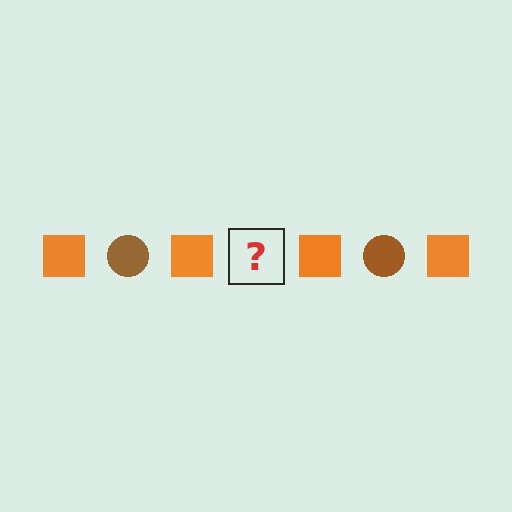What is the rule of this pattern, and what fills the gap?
The rule is that the pattern alternates between orange square and brown circle. The gap should be filled with a brown circle.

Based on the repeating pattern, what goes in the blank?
The blank should be a brown circle.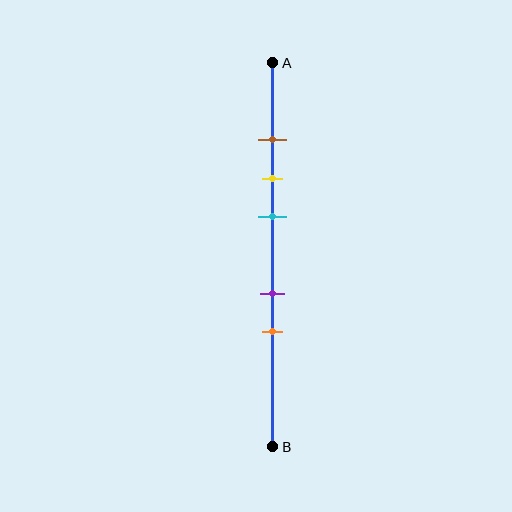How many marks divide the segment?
There are 5 marks dividing the segment.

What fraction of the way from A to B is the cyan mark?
The cyan mark is approximately 40% (0.4) of the way from A to B.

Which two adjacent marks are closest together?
The brown and yellow marks are the closest adjacent pair.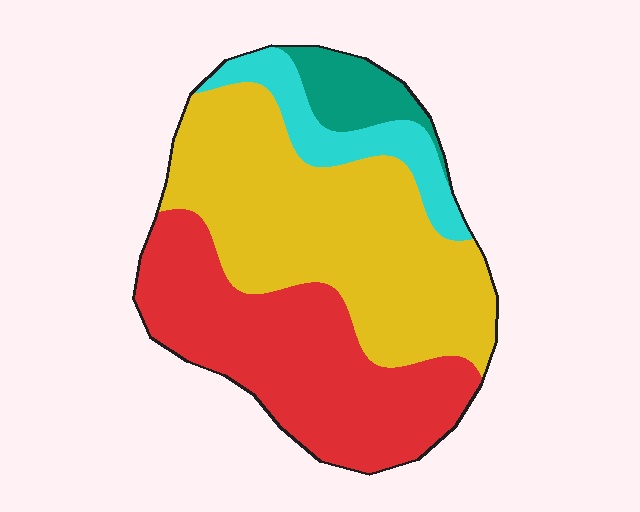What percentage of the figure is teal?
Teal takes up about one tenth (1/10) of the figure.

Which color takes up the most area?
Yellow, at roughly 45%.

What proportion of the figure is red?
Red covers about 35% of the figure.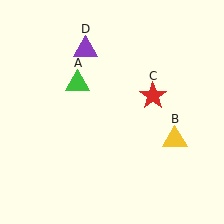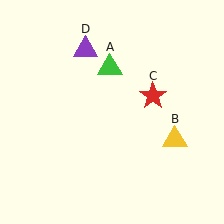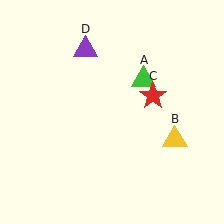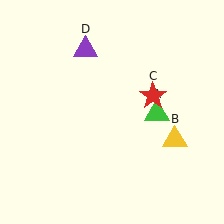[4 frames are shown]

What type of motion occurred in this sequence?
The green triangle (object A) rotated clockwise around the center of the scene.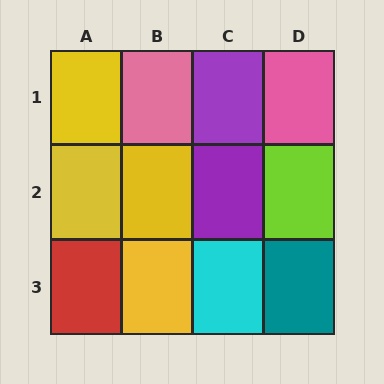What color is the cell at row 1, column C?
Purple.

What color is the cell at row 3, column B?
Yellow.